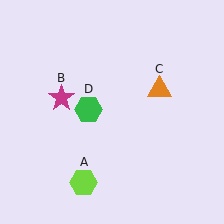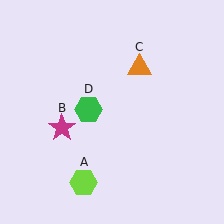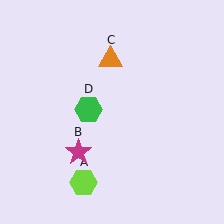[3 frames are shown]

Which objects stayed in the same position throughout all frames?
Lime hexagon (object A) and green hexagon (object D) remained stationary.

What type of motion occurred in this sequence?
The magenta star (object B), orange triangle (object C) rotated counterclockwise around the center of the scene.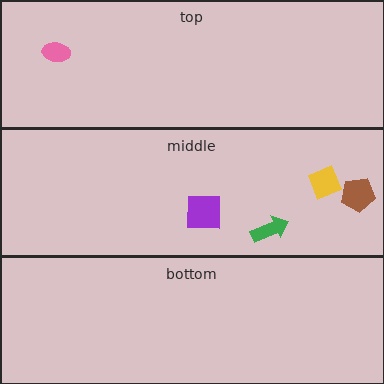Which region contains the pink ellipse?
The top region.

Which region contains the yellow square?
The middle region.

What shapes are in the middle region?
The brown pentagon, the yellow square, the purple square, the green arrow.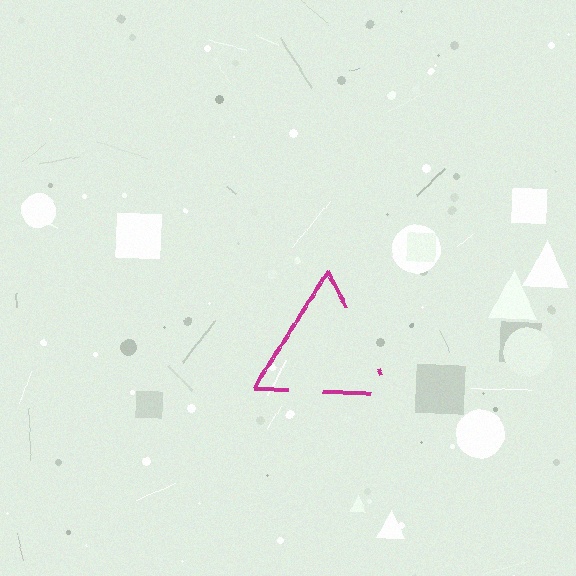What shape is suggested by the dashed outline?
The dashed outline suggests a triangle.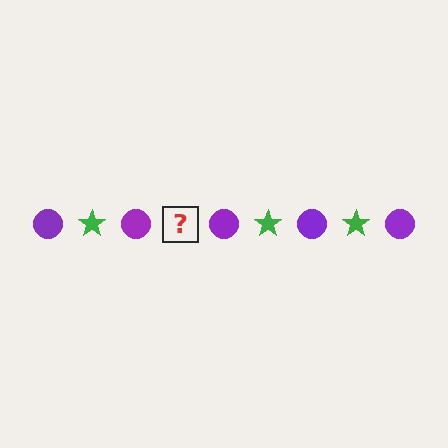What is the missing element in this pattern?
The missing element is a green star.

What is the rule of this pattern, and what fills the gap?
The rule is that the pattern alternates between purple circle and green star. The gap should be filled with a green star.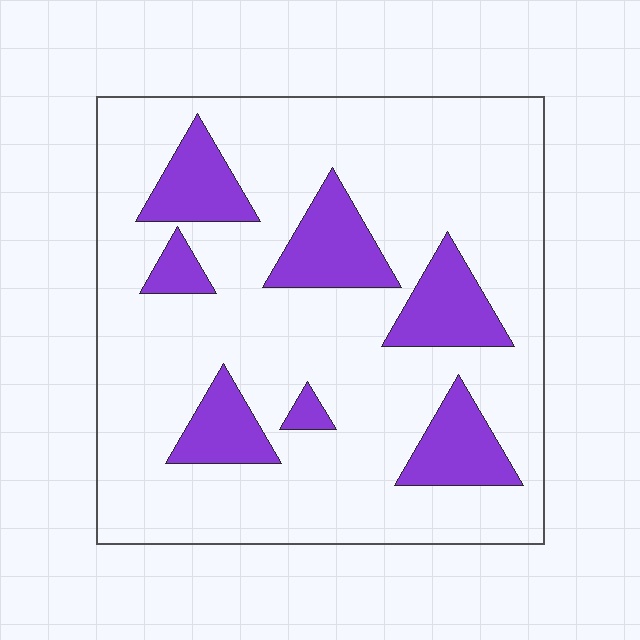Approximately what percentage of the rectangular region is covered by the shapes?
Approximately 20%.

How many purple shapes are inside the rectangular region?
7.